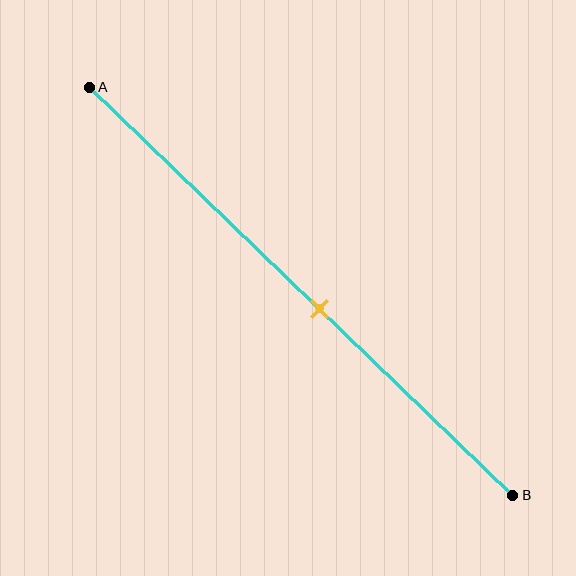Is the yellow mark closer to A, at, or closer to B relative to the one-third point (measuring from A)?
The yellow mark is closer to point B than the one-third point of segment AB.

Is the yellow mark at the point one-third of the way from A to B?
No, the mark is at about 55% from A, not at the 33% one-third point.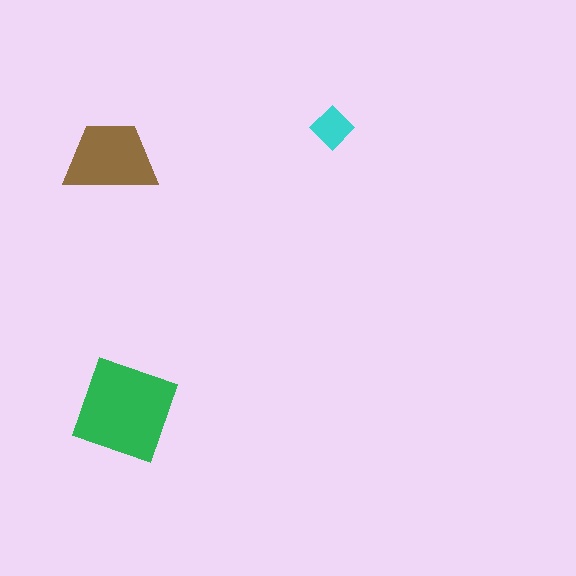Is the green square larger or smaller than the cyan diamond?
Larger.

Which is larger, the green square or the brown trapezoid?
The green square.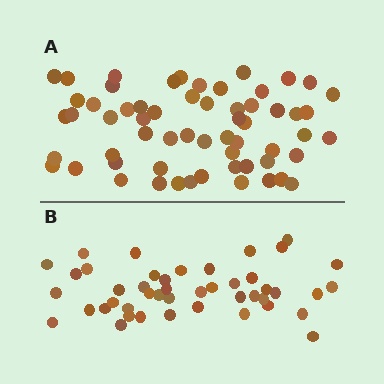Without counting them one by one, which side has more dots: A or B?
Region A (the top region) has more dots.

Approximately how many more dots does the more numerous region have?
Region A has approximately 15 more dots than region B.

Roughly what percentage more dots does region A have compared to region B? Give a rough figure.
About 35% more.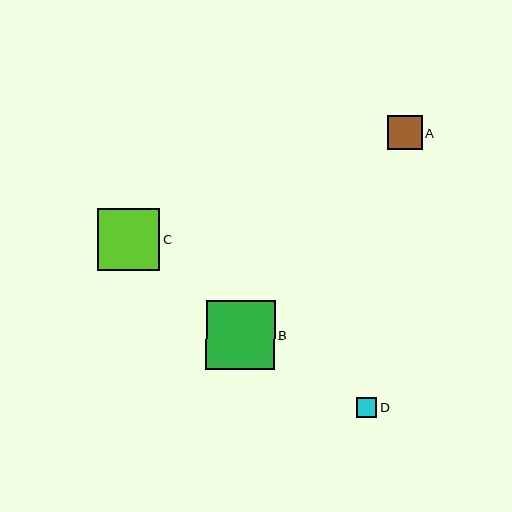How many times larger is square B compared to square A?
Square B is approximately 2.0 times the size of square A.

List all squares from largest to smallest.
From largest to smallest: B, C, A, D.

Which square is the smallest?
Square D is the smallest with a size of approximately 20 pixels.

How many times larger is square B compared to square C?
Square B is approximately 1.1 times the size of square C.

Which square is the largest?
Square B is the largest with a size of approximately 69 pixels.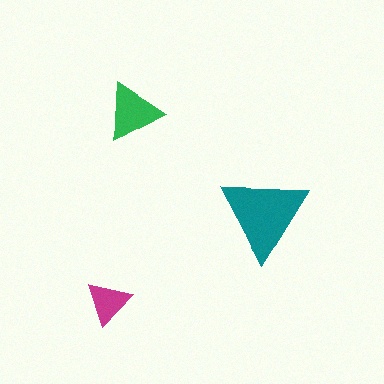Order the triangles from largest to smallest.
the teal one, the green one, the magenta one.